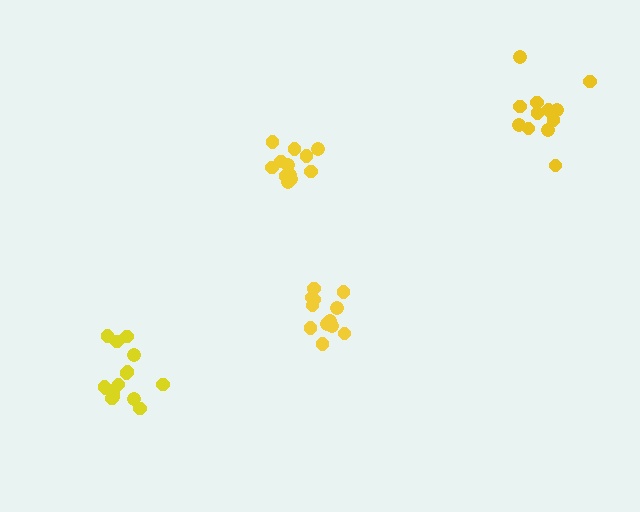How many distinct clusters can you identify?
There are 4 distinct clusters.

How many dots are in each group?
Group 1: 12 dots, Group 2: 12 dots, Group 3: 13 dots, Group 4: 15 dots (52 total).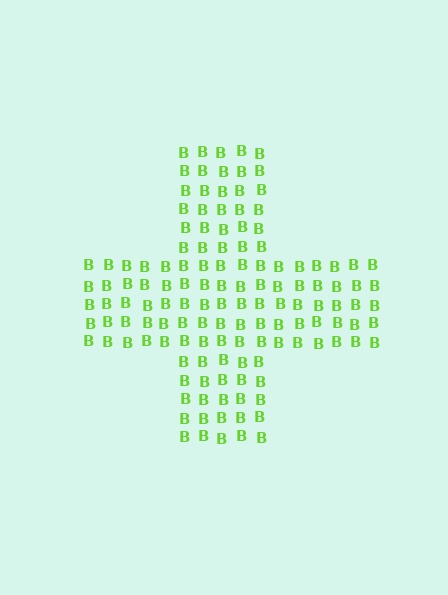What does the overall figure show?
The overall figure shows a cross.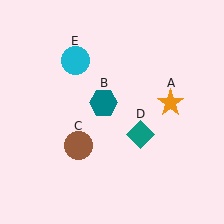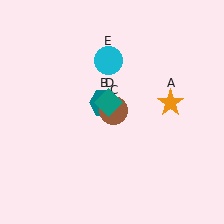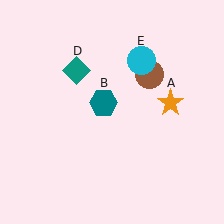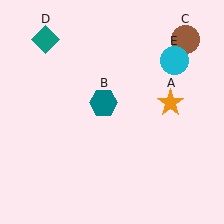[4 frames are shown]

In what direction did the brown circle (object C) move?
The brown circle (object C) moved up and to the right.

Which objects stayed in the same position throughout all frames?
Orange star (object A) and teal hexagon (object B) remained stationary.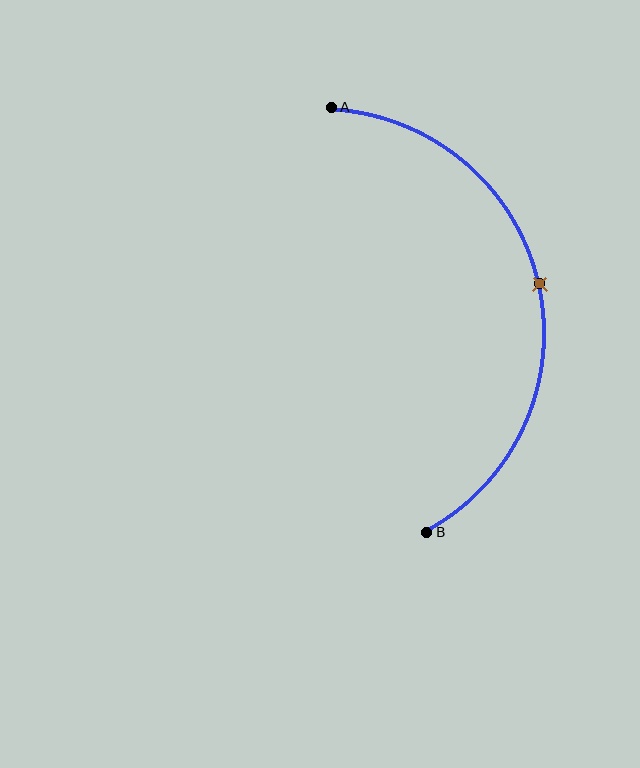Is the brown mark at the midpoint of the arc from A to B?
Yes. The brown mark lies on the arc at equal arc-length from both A and B — it is the arc midpoint.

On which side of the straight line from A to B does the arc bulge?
The arc bulges to the right of the straight line connecting A and B.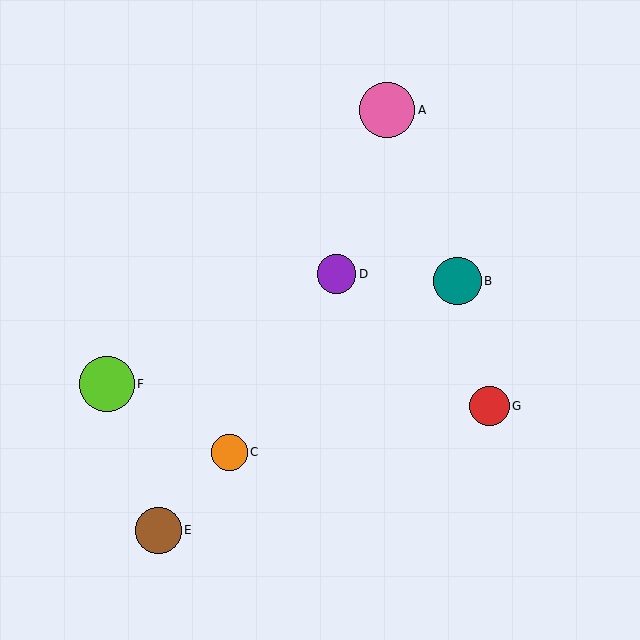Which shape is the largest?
The pink circle (labeled A) is the largest.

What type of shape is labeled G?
Shape G is a red circle.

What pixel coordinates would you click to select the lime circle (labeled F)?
Click at (107, 384) to select the lime circle F.